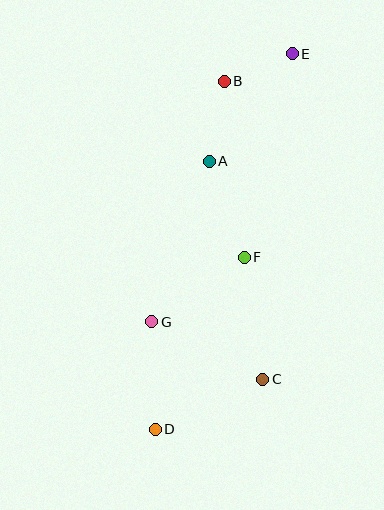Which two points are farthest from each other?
Points D and E are farthest from each other.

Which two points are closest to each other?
Points B and E are closest to each other.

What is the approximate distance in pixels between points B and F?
The distance between B and F is approximately 177 pixels.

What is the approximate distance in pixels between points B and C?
The distance between B and C is approximately 301 pixels.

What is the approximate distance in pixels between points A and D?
The distance between A and D is approximately 273 pixels.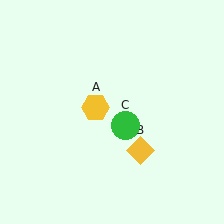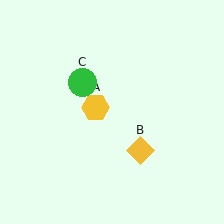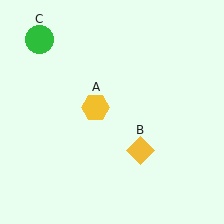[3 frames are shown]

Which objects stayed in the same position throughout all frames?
Yellow hexagon (object A) and yellow diamond (object B) remained stationary.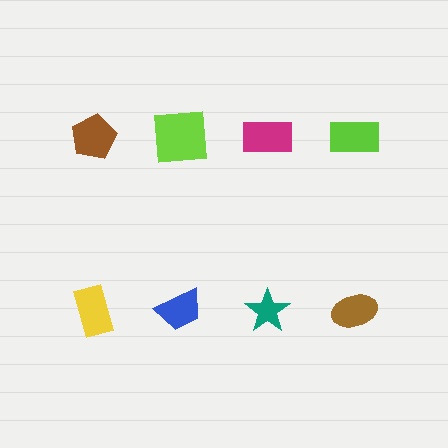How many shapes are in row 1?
4 shapes.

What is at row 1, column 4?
A lime rectangle.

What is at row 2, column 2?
A blue trapezoid.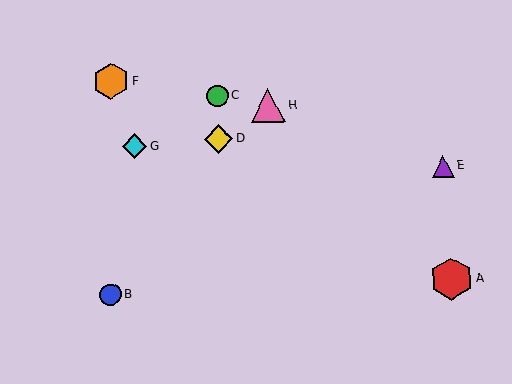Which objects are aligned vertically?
Objects C, D are aligned vertically.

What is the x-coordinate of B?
Object B is at x≈110.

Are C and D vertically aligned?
Yes, both are at x≈218.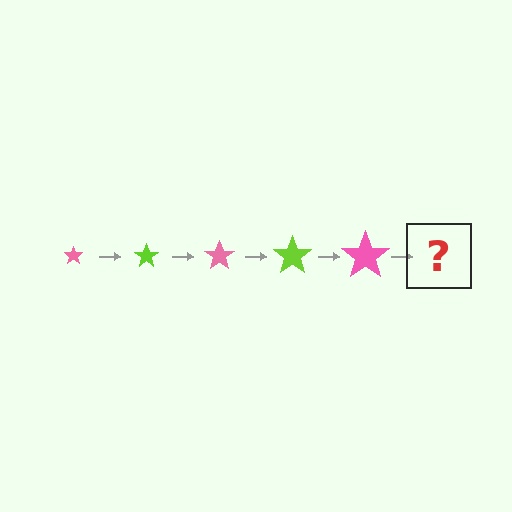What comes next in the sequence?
The next element should be a lime star, larger than the previous one.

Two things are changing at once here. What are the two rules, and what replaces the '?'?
The two rules are that the star grows larger each step and the color cycles through pink and lime. The '?' should be a lime star, larger than the previous one.